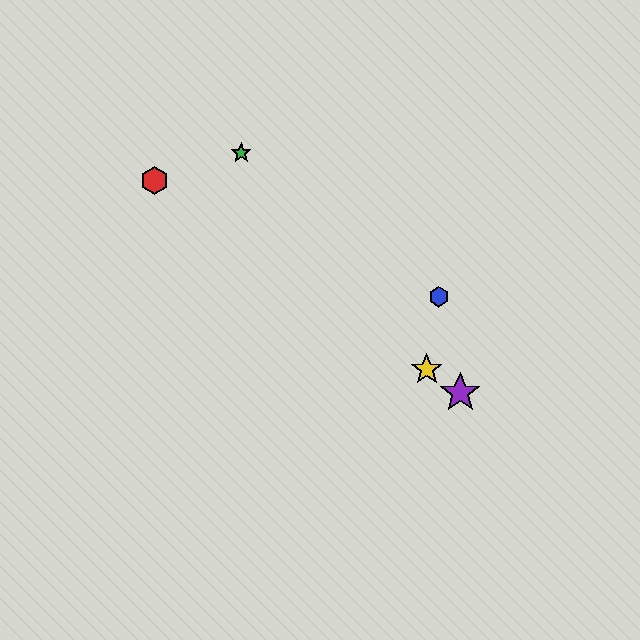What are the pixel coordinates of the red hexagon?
The red hexagon is at (155, 180).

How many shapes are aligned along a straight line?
3 shapes (the red hexagon, the yellow star, the purple star) are aligned along a straight line.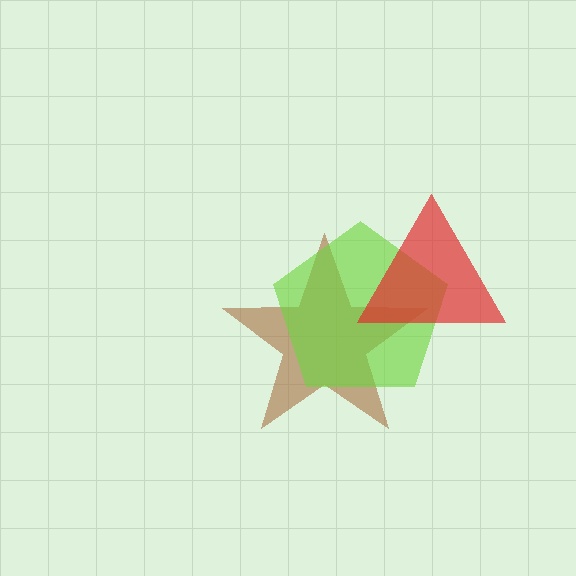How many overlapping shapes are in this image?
There are 3 overlapping shapes in the image.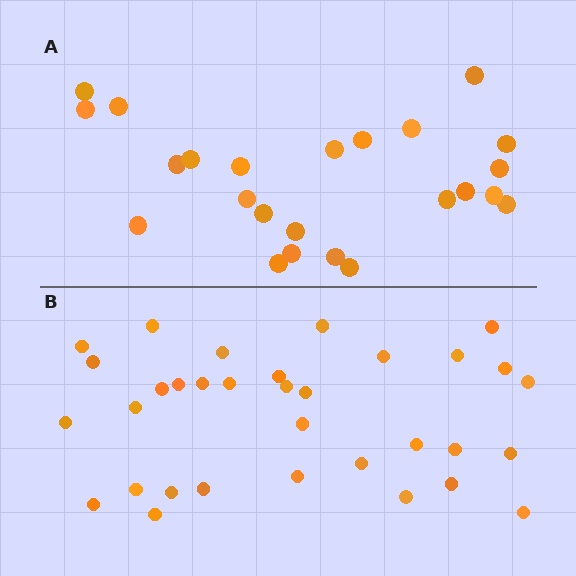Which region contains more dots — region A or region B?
Region B (the bottom region) has more dots.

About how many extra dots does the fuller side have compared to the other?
Region B has roughly 8 or so more dots than region A.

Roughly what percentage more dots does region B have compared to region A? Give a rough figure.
About 40% more.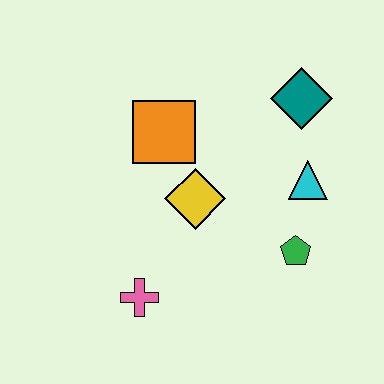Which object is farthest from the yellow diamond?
The teal diamond is farthest from the yellow diamond.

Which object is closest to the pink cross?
The yellow diamond is closest to the pink cross.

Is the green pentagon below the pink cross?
No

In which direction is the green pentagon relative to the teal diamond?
The green pentagon is below the teal diamond.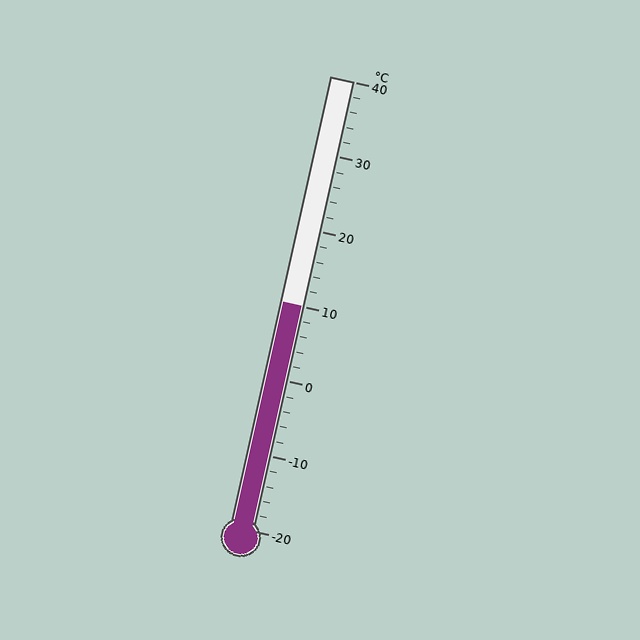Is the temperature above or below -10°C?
The temperature is above -10°C.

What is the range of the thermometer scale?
The thermometer scale ranges from -20°C to 40°C.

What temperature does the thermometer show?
The thermometer shows approximately 10°C.